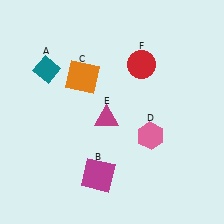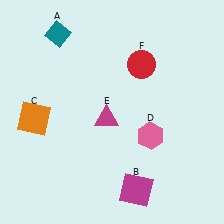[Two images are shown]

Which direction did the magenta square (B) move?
The magenta square (B) moved right.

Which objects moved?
The objects that moved are: the teal diamond (A), the magenta square (B), the orange square (C).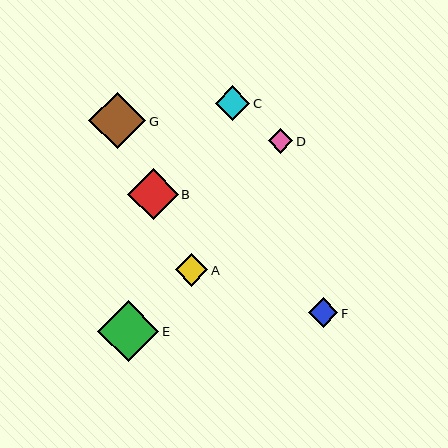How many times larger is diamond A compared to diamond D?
Diamond A is approximately 1.3 times the size of diamond D.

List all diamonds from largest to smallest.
From largest to smallest: E, G, B, C, A, F, D.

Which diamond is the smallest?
Diamond D is the smallest with a size of approximately 24 pixels.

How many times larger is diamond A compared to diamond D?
Diamond A is approximately 1.3 times the size of diamond D.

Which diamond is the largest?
Diamond E is the largest with a size of approximately 61 pixels.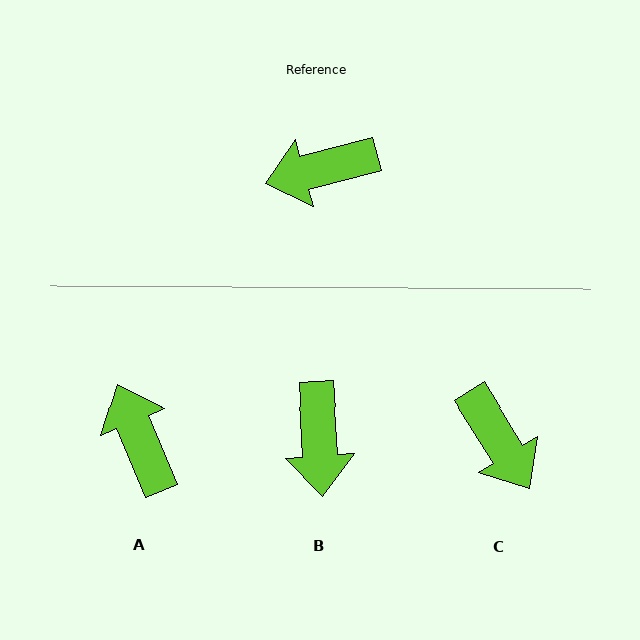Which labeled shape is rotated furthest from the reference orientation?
C, about 107 degrees away.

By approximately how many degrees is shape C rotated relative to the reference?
Approximately 107 degrees counter-clockwise.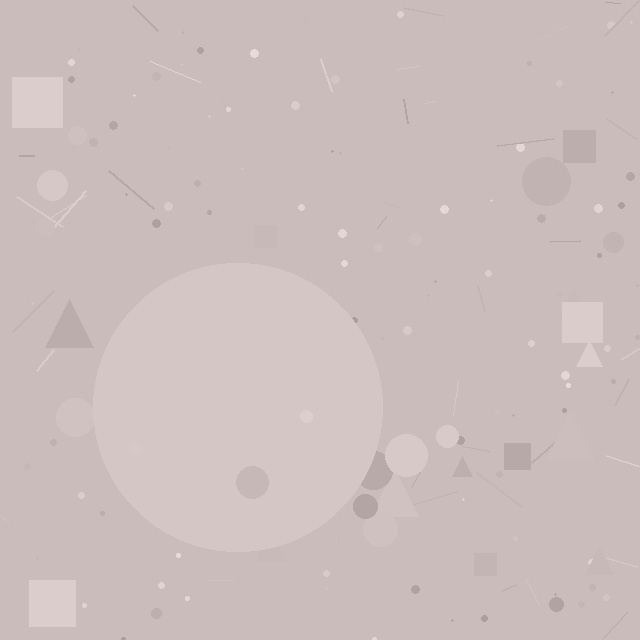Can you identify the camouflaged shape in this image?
The camouflaged shape is a circle.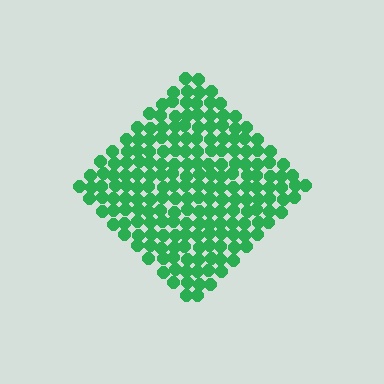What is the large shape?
The large shape is a diamond.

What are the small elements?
The small elements are circles.